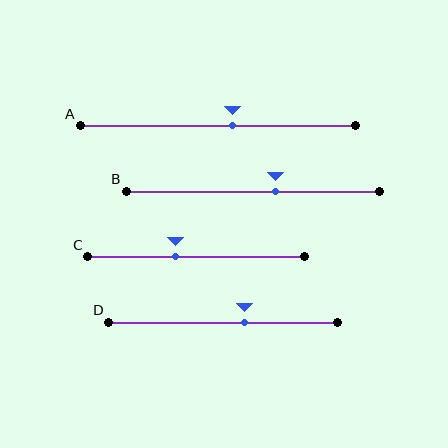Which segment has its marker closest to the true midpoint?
Segment A has its marker closest to the true midpoint.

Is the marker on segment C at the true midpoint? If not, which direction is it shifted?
No, the marker on segment C is shifted to the left by about 10% of the segment length.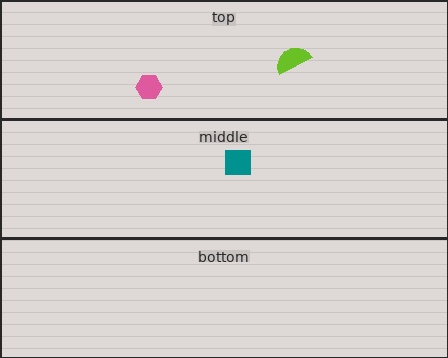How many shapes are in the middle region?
1.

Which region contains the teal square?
The middle region.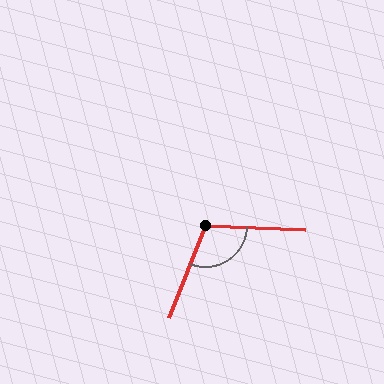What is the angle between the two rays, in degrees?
Approximately 109 degrees.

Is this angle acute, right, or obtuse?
It is obtuse.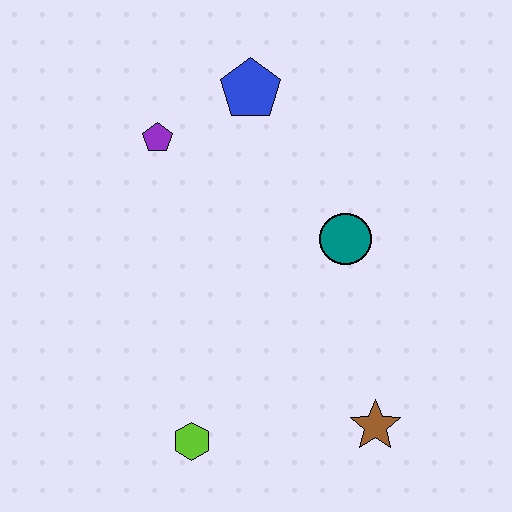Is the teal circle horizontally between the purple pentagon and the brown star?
Yes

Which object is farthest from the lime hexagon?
The blue pentagon is farthest from the lime hexagon.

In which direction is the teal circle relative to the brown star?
The teal circle is above the brown star.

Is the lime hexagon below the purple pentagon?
Yes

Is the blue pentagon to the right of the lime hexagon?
Yes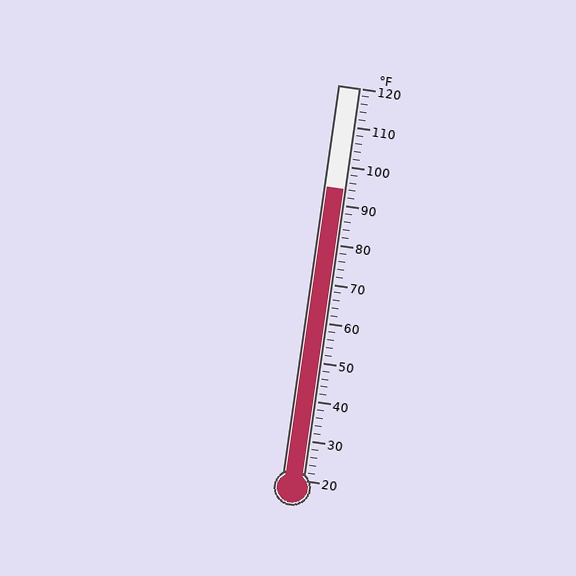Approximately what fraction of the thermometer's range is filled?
The thermometer is filled to approximately 75% of its range.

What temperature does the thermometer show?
The thermometer shows approximately 94°F.